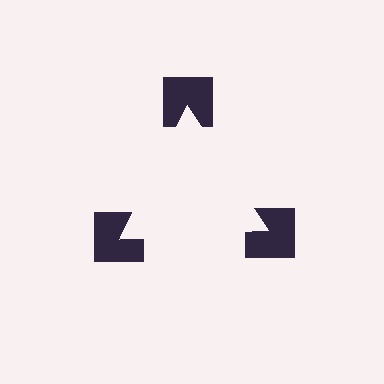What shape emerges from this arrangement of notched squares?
An illusory triangle — its edges are inferred from the aligned wedge cuts in the notched squares, not physically drawn.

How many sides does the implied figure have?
3 sides.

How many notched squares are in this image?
There are 3 — one at each vertex of the illusory triangle.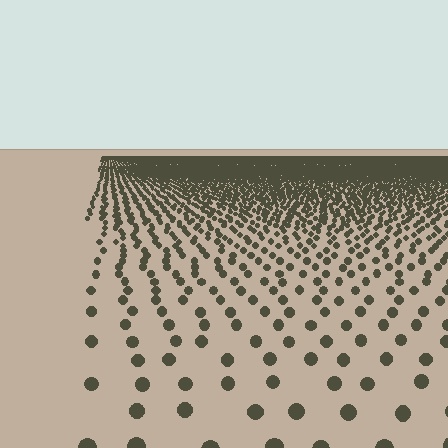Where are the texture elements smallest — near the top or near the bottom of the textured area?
Near the top.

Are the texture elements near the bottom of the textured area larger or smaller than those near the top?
Larger. Near the bottom, elements are closer to the viewer and appear at a bigger on-screen size.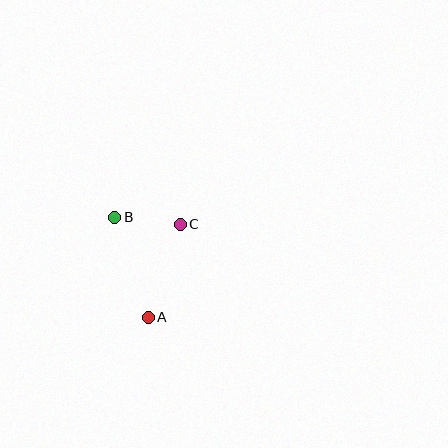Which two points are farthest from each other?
Points A and B are farthest from each other.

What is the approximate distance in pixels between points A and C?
The distance between A and C is approximately 98 pixels.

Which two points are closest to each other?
Points B and C are closest to each other.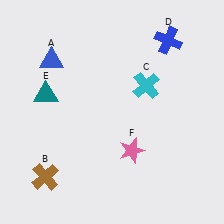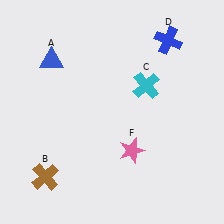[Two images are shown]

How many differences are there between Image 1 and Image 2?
There is 1 difference between the two images.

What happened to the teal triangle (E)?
The teal triangle (E) was removed in Image 2. It was in the top-left area of Image 1.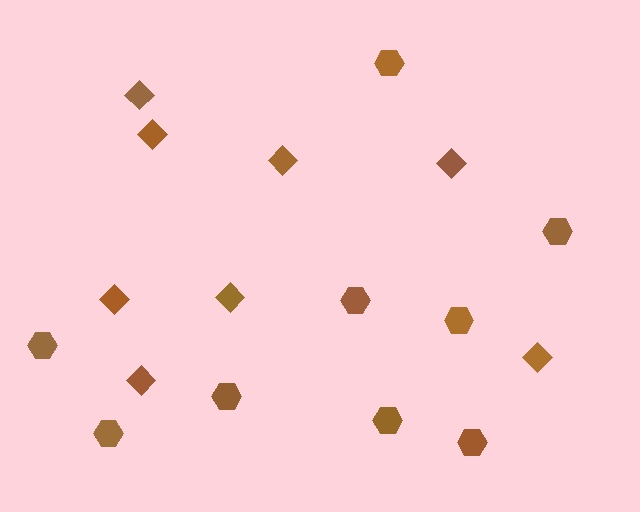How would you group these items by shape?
There are 2 groups: one group of hexagons (9) and one group of diamonds (8).